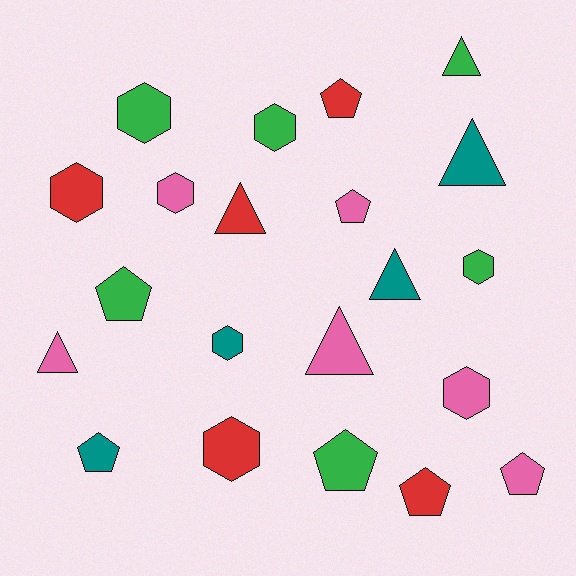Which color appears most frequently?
Green, with 6 objects.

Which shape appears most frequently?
Hexagon, with 8 objects.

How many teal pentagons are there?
There is 1 teal pentagon.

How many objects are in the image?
There are 21 objects.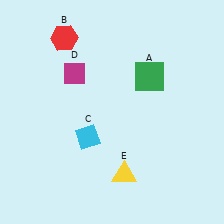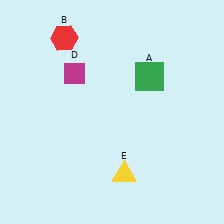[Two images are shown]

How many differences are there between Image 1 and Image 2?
There is 1 difference between the two images.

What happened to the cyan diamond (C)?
The cyan diamond (C) was removed in Image 2. It was in the bottom-left area of Image 1.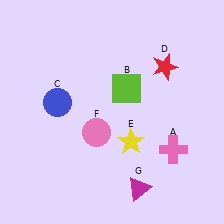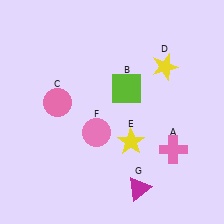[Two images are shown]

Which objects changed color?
C changed from blue to pink. D changed from red to yellow.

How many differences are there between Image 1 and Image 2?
There are 2 differences between the two images.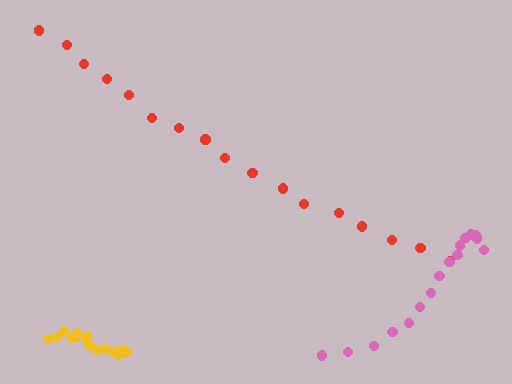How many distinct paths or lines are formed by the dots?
There are 3 distinct paths.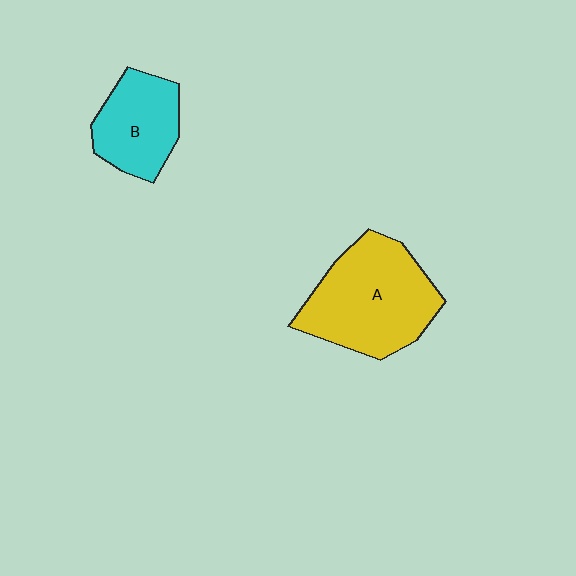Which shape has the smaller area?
Shape B (cyan).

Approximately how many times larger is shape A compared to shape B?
Approximately 1.6 times.